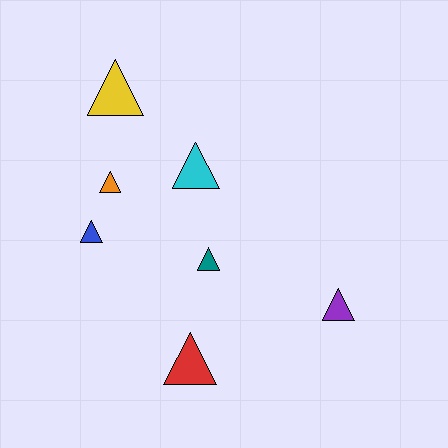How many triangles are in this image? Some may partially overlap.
There are 7 triangles.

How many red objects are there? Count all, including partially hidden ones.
There is 1 red object.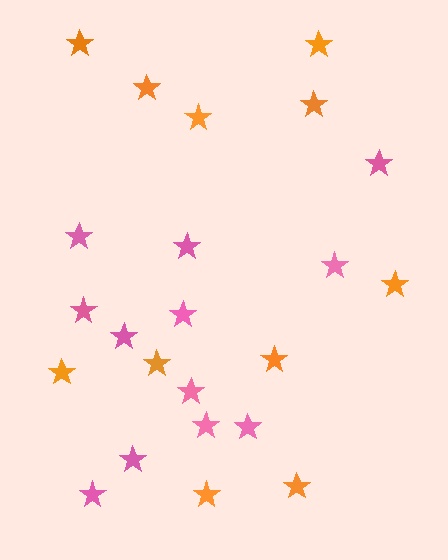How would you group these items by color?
There are 2 groups: one group of orange stars (11) and one group of pink stars (12).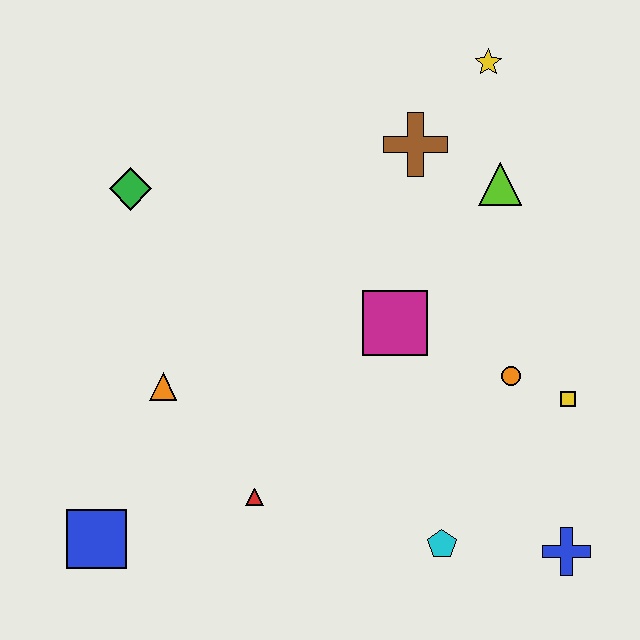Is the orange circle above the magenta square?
No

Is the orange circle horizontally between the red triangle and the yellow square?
Yes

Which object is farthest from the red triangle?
The yellow star is farthest from the red triangle.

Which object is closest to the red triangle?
The orange triangle is closest to the red triangle.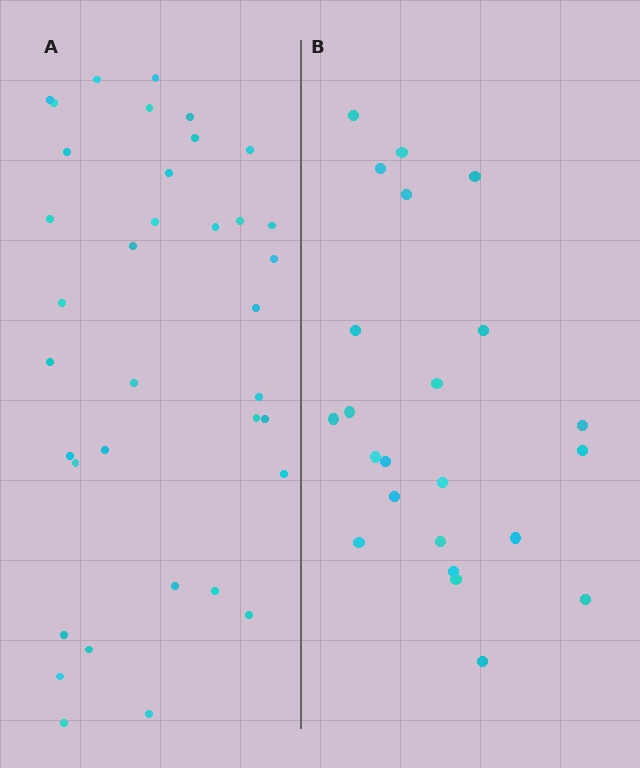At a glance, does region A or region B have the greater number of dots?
Region A (the left region) has more dots.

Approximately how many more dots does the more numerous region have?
Region A has approximately 15 more dots than region B.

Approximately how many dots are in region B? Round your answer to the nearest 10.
About 20 dots. (The exact count is 23, which rounds to 20.)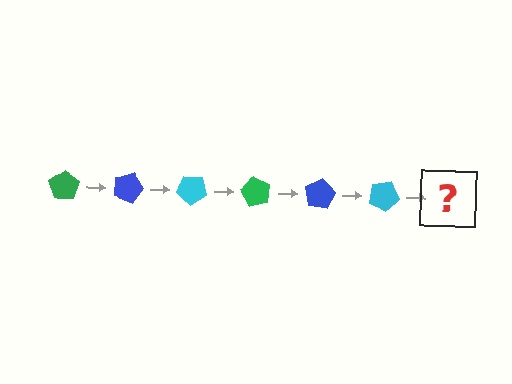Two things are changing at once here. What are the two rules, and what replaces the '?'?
The two rules are that it rotates 20 degrees each step and the color cycles through green, blue, and cyan. The '?' should be a green pentagon, rotated 120 degrees from the start.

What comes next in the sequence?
The next element should be a green pentagon, rotated 120 degrees from the start.